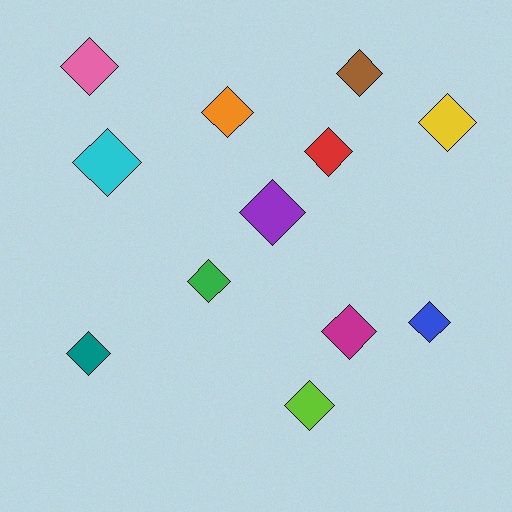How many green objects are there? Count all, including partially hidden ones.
There is 1 green object.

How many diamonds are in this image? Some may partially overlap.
There are 12 diamonds.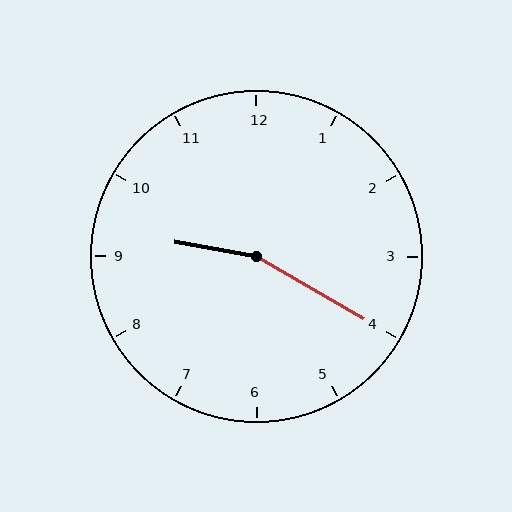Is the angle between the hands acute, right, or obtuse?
It is obtuse.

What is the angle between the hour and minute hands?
Approximately 160 degrees.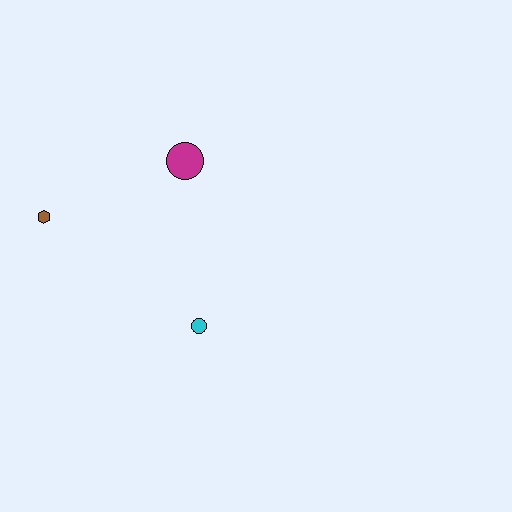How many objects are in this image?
There are 3 objects.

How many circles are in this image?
There are 2 circles.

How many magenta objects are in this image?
There is 1 magenta object.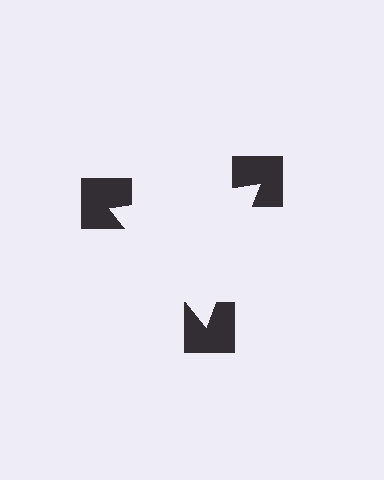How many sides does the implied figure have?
3 sides.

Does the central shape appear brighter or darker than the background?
It typically appears slightly brighter than the background, even though no actual brightness change is drawn.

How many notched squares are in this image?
There are 3 — one at each vertex of the illusory triangle.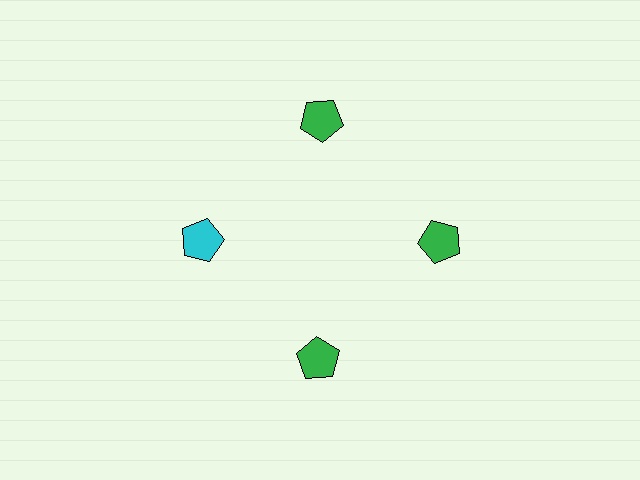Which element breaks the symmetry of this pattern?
The cyan pentagon at roughly the 9 o'clock position breaks the symmetry. All other shapes are green pentagons.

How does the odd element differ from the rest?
It has a different color: cyan instead of green.